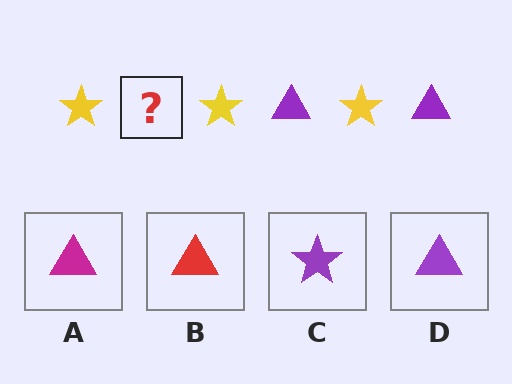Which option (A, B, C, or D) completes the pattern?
D.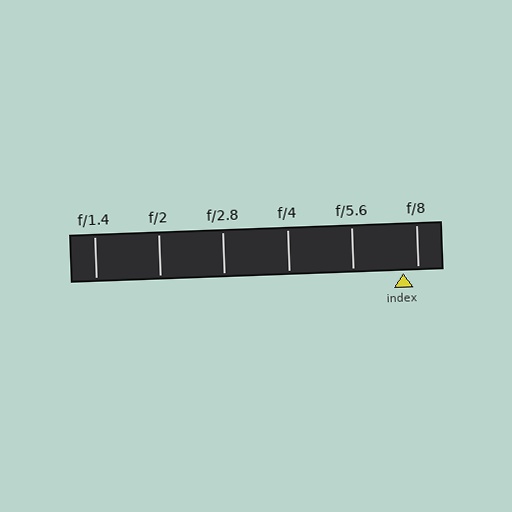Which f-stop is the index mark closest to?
The index mark is closest to f/8.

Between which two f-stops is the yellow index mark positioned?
The index mark is between f/5.6 and f/8.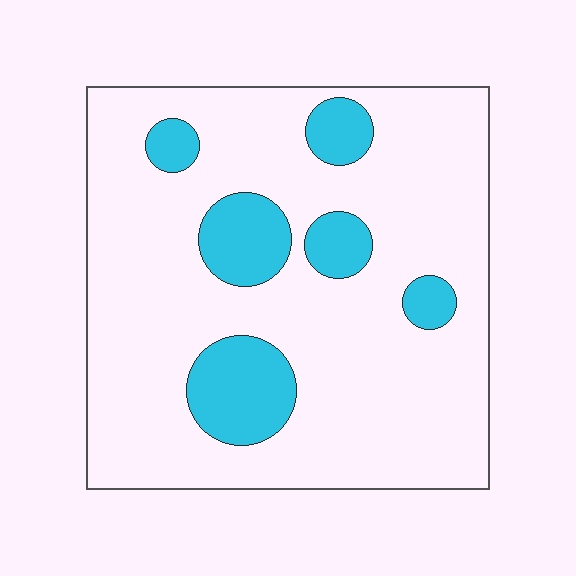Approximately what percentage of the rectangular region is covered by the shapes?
Approximately 20%.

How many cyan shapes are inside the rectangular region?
6.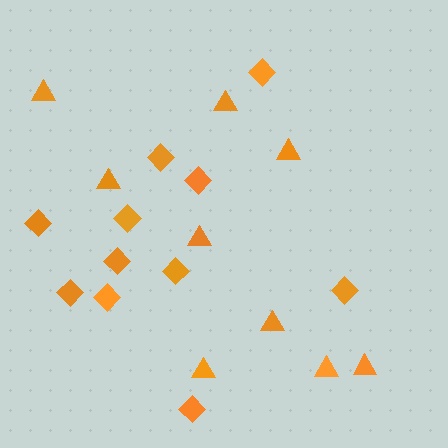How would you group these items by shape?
There are 2 groups: one group of diamonds (11) and one group of triangles (9).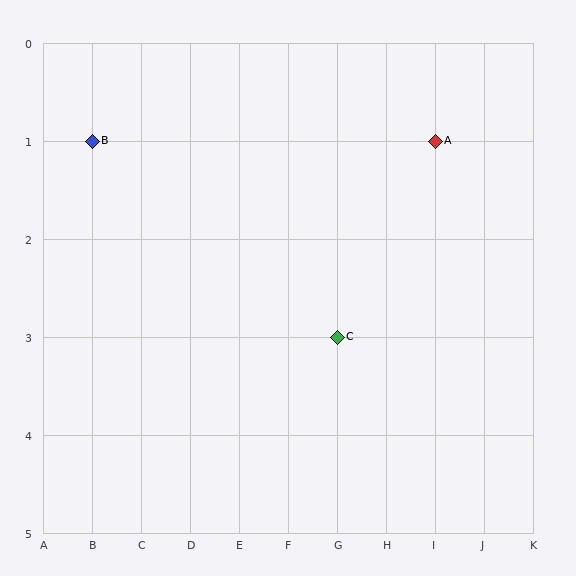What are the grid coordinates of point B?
Point B is at grid coordinates (B, 1).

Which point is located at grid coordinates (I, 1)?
Point A is at (I, 1).